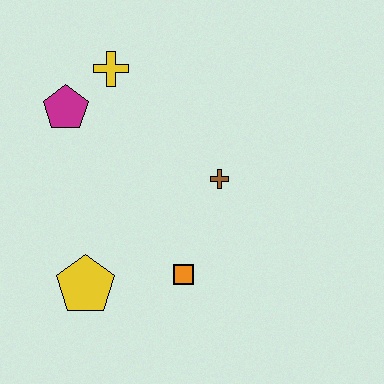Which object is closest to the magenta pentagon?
The yellow cross is closest to the magenta pentagon.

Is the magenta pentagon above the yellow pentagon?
Yes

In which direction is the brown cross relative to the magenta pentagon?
The brown cross is to the right of the magenta pentagon.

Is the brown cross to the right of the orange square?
Yes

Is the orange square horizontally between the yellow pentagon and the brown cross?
Yes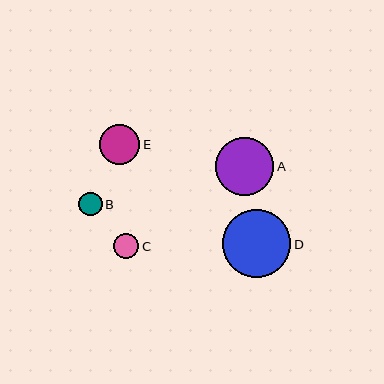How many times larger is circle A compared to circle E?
Circle A is approximately 1.4 times the size of circle E.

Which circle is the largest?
Circle D is the largest with a size of approximately 68 pixels.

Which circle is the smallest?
Circle B is the smallest with a size of approximately 24 pixels.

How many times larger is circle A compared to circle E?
Circle A is approximately 1.4 times the size of circle E.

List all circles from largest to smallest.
From largest to smallest: D, A, E, C, B.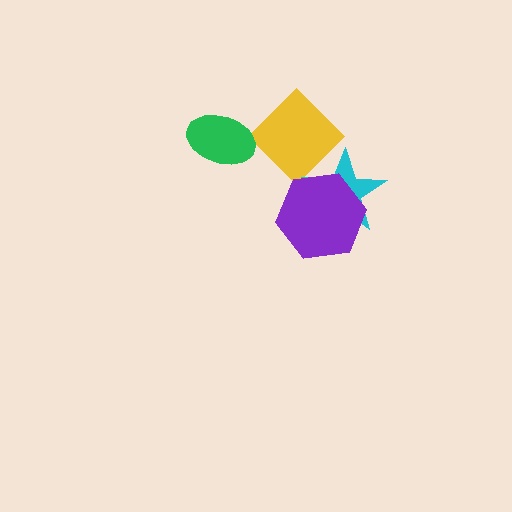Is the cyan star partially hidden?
Yes, it is partially covered by another shape.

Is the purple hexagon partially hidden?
No, no other shape covers it.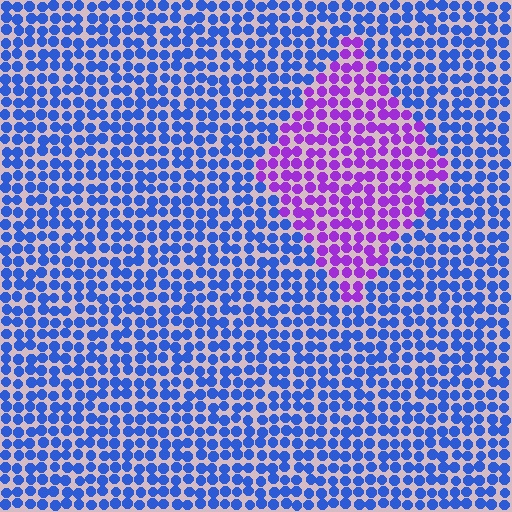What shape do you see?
I see a diamond.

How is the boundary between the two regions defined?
The boundary is defined purely by a slight shift in hue (about 57 degrees). Spacing, size, and orientation are identical on both sides.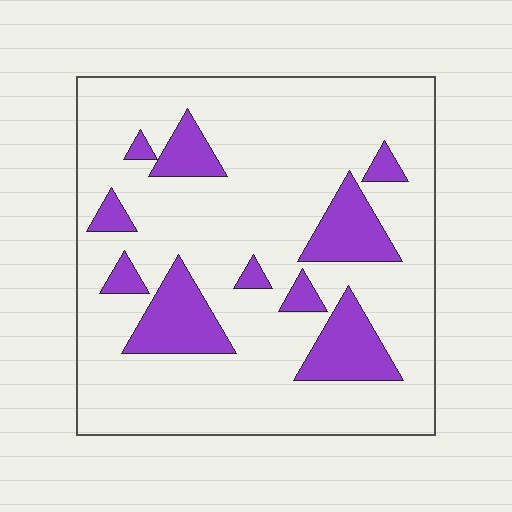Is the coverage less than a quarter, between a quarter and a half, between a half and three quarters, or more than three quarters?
Less than a quarter.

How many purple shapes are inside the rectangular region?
10.